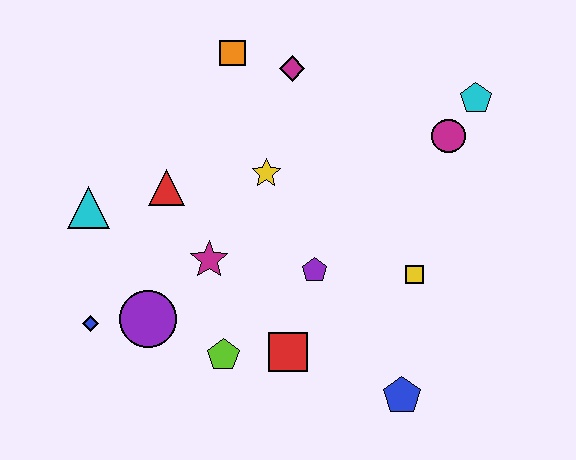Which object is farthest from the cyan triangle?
The cyan pentagon is farthest from the cyan triangle.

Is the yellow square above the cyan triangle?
No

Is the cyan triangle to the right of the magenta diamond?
No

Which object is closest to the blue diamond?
The purple circle is closest to the blue diamond.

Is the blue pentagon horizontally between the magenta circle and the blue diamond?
Yes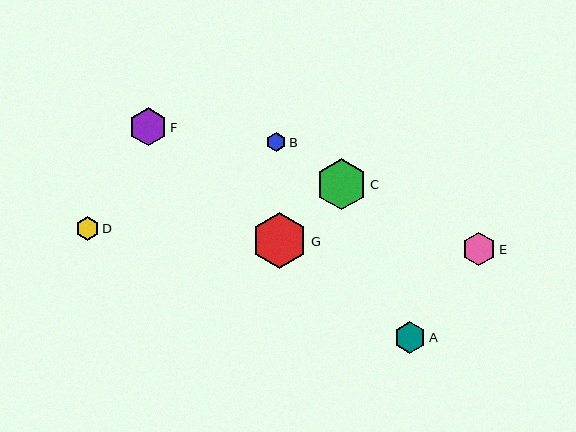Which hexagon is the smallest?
Hexagon B is the smallest with a size of approximately 19 pixels.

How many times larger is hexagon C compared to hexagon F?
Hexagon C is approximately 1.3 times the size of hexagon F.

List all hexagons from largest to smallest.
From largest to smallest: G, C, F, E, A, D, B.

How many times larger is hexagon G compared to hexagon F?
Hexagon G is approximately 1.5 times the size of hexagon F.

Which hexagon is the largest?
Hexagon G is the largest with a size of approximately 56 pixels.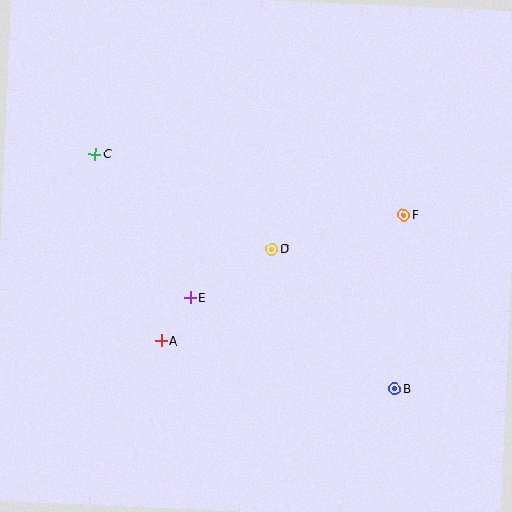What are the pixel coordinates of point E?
Point E is at (190, 297).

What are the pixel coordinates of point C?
Point C is at (95, 154).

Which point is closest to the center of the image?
Point D at (272, 249) is closest to the center.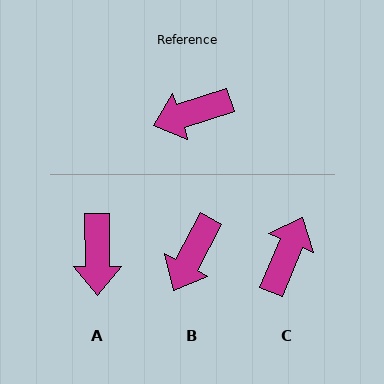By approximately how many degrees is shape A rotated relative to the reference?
Approximately 72 degrees counter-clockwise.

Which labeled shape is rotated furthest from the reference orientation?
C, about 131 degrees away.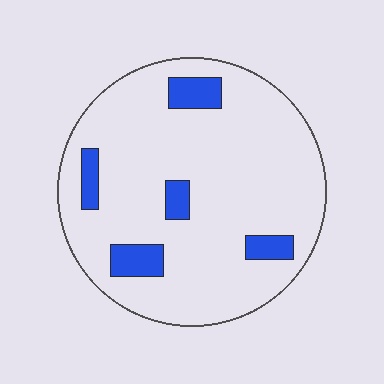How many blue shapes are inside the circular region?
5.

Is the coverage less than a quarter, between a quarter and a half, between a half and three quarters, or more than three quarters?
Less than a quarter.